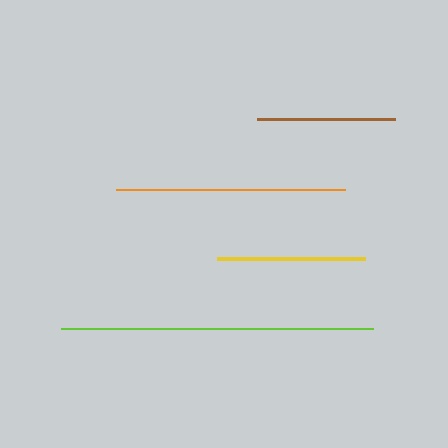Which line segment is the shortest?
The brown line is the shortest at approximately 139 pixels.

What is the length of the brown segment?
The brown segment is approximately 139 pixels long.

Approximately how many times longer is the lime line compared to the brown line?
The lime line is approximately 2.2 times the length of the brown line.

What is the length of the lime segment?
The lime segment is approximately 312 pixels long.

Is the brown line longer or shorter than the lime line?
The lime line is longer than the brown line.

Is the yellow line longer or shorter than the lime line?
The lime line is longer than the yellow line.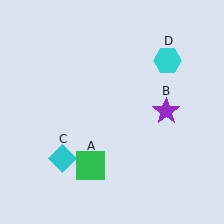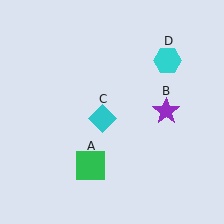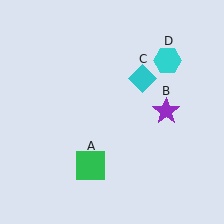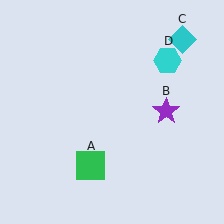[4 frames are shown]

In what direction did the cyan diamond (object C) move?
The cyan diamond (object C) moved up and to the right.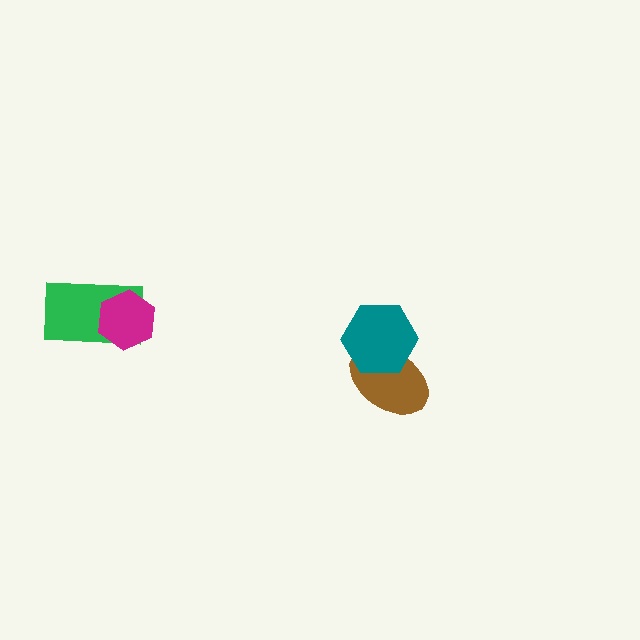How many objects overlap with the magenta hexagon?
1 object overlaps with the magenta hexagon.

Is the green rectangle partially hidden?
Yes, it is partially covered by another shape.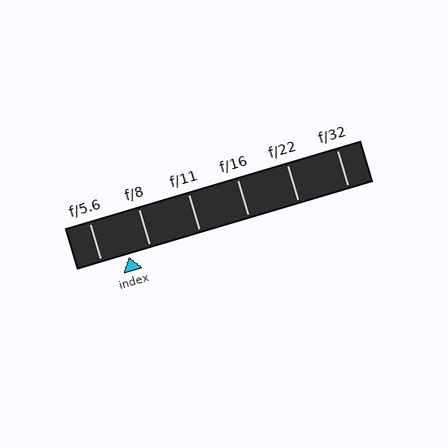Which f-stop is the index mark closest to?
The index mark is closest to f/8.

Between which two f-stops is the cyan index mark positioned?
The index mark is between f/5.6 and f/8.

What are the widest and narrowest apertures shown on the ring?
The widest aperture shown is f/5.6 and the narrowest is f/32.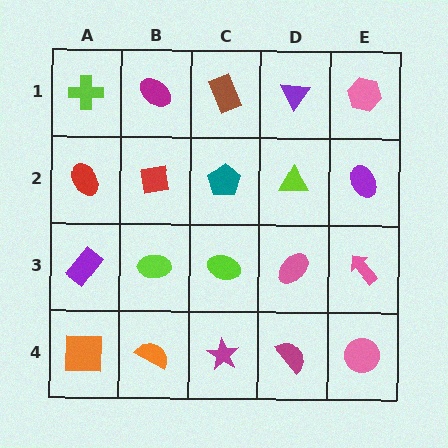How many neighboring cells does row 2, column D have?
4.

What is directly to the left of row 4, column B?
An orange square.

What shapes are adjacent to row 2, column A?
A lime cross (row 1, column A), a purple rectangle (row 3, column A), a red square (row 2, column B).